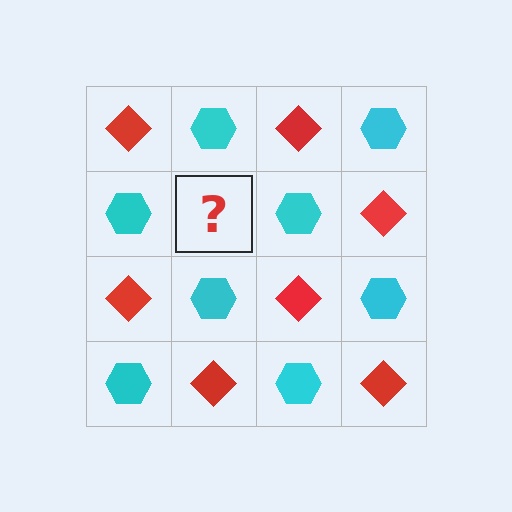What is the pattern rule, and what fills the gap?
The rule is that it alternates red diamond and cyan hexagon in a checkerboard pattern. The gap should be filled with a red diamond.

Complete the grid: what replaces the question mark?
The question mark should be replaced with a red diamond.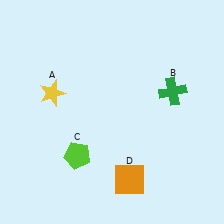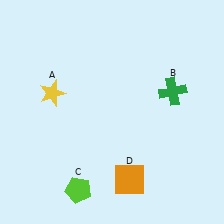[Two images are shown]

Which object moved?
The lime pentagon (C) moved down.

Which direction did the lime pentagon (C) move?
The lime pentagon (C) moved down.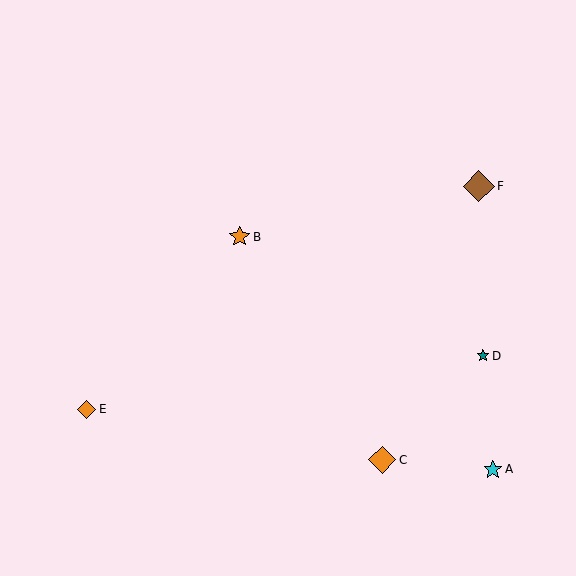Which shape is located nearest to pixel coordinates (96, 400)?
The orange diamond (labeled E) at (87, 409) is nearest to that location.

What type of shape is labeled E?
Shape E is an orange diamond.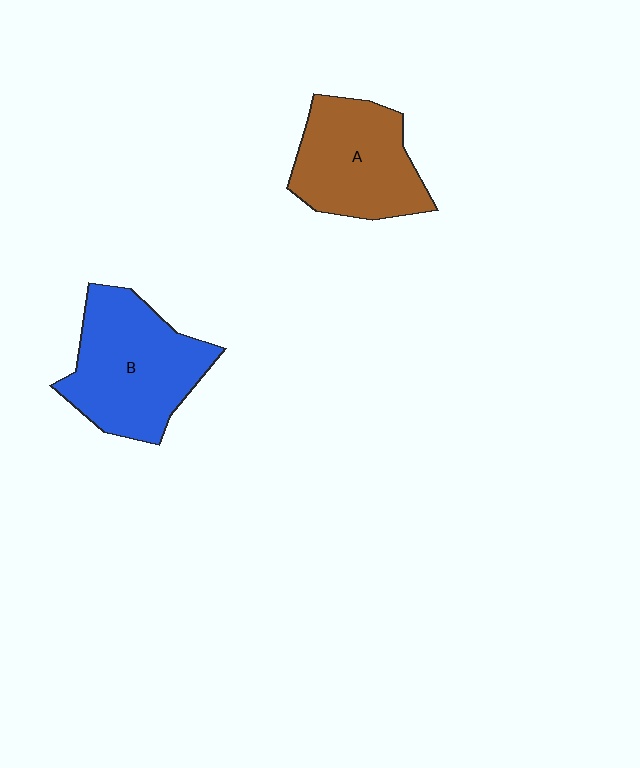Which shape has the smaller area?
Shape A (brown).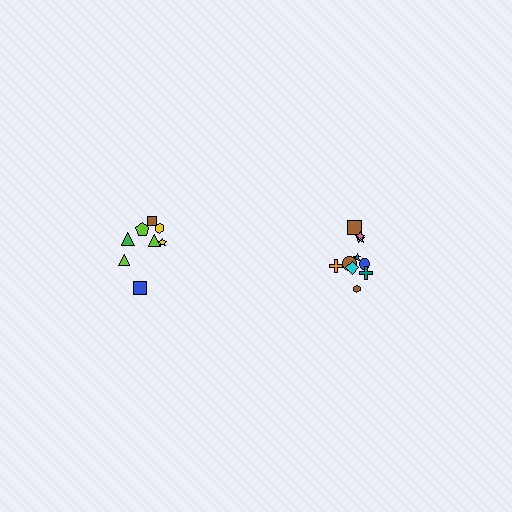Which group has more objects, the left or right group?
The right group.